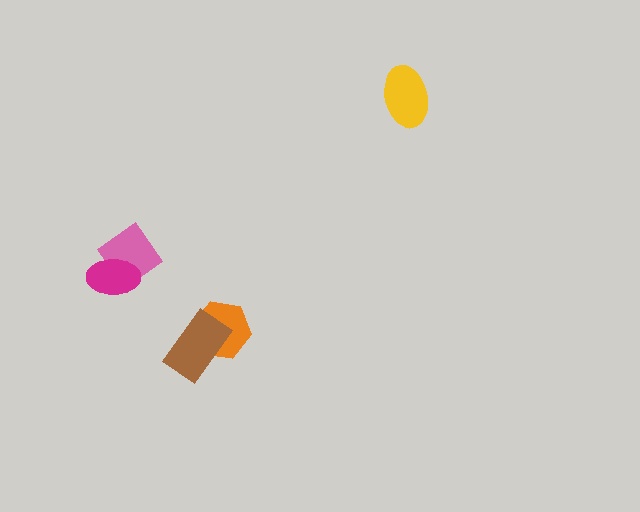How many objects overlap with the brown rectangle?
1 object overlaps with the brown rectangle.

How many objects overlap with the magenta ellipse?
1 object overlaps with the magenta ellipse.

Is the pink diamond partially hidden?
Yes, it is partially covered by another shape.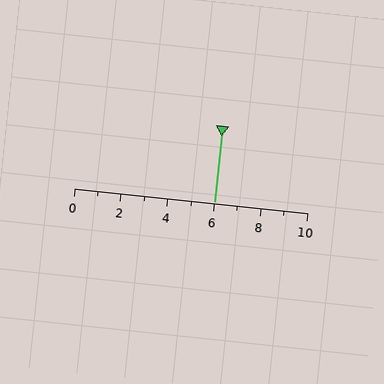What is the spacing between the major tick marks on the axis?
The major ticks are spaced 2 apart.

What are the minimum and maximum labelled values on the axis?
The axis runs from 0 to 10.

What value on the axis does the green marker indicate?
The marker indicates approximately 6.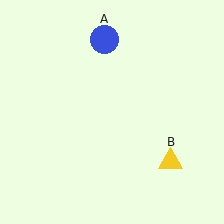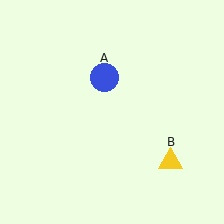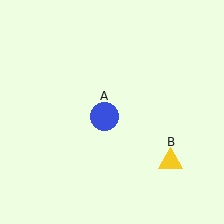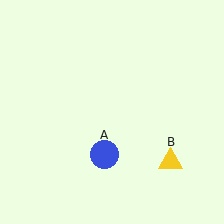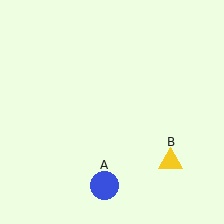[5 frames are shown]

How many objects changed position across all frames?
1 object changed position: blue circle (object A).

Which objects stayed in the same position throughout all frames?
Yellow triangle (object B) remained stationary.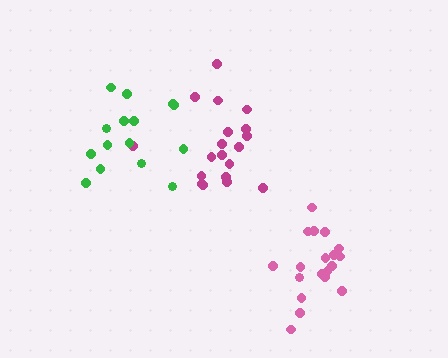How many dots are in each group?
Group 1: 19 dots, Group 2: 19 dots, Group 3: 15 dots (53 total).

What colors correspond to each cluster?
The clusters are colored: magenta, pink, green.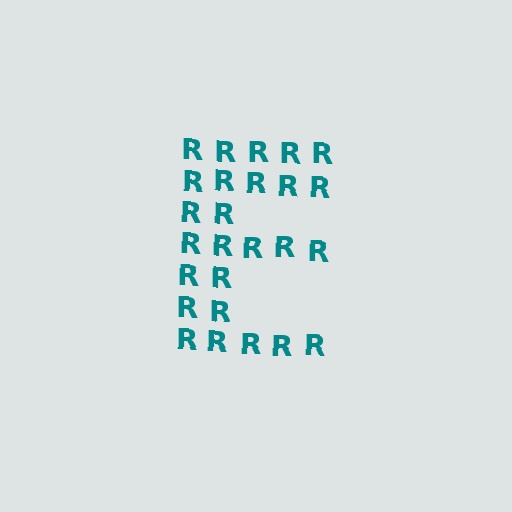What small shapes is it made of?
It is made of small letter R's.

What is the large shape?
The large shape is the letter E.